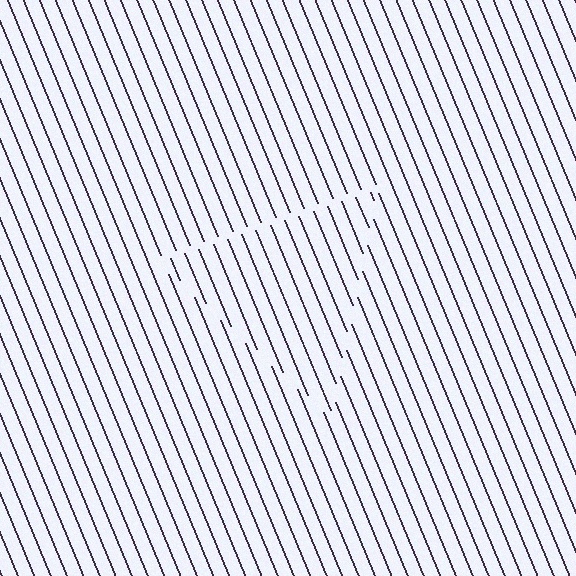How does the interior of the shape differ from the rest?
The interior of the shape contains the same grating, shifted by half a period — the contour is defined by the phase discontinuity where line-ends from the inner and outer gratings abut.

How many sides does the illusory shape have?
3 sides — the line-ends trace a triangle.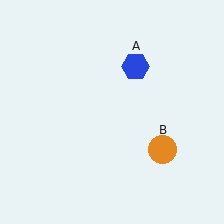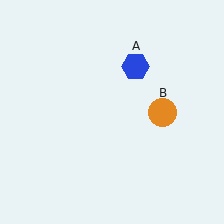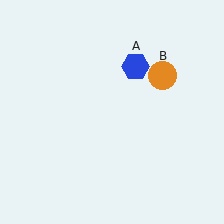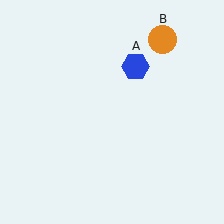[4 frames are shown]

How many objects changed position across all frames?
1 object changed position: orange circle (object B).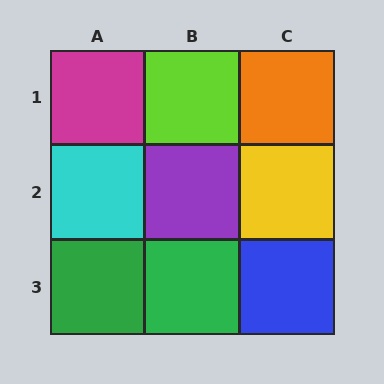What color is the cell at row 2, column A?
Cyan.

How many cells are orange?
1 cell is orange.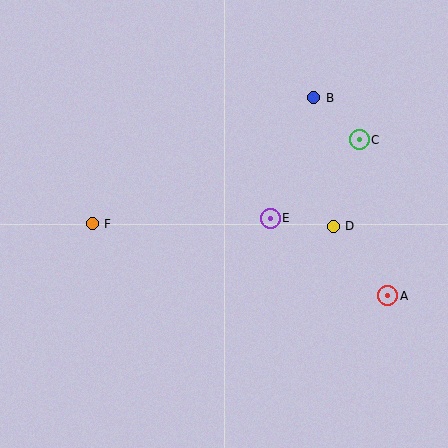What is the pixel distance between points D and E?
The distance between D and E is 64 pixels.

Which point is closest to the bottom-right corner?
Point A is closest to the bottom-right corner.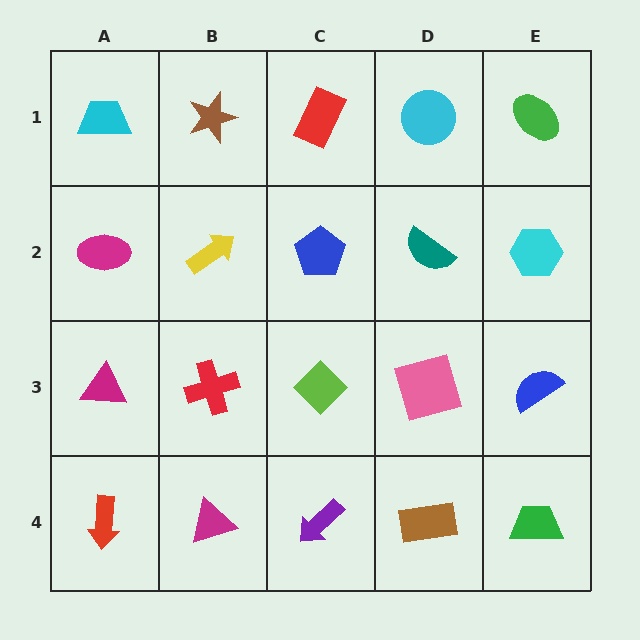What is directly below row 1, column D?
A teal semicircle.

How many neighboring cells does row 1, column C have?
3.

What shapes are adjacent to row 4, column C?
A lime diamond (row 3, column C), a magenta triangle (row 4, column B), a brown rectangle (row 4, column D).